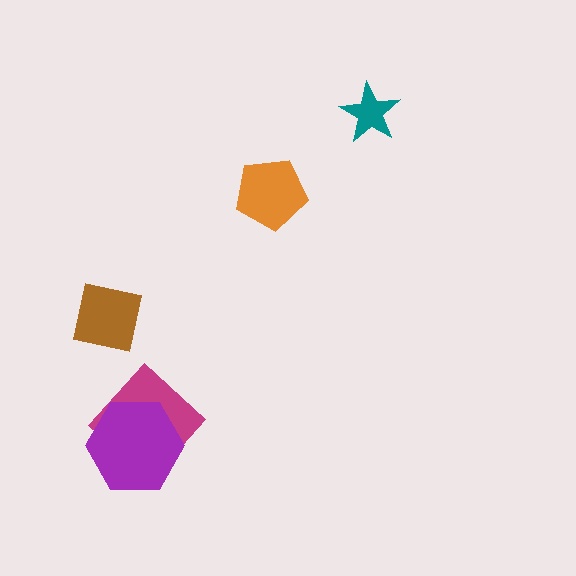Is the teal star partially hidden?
No, no other shape covers it.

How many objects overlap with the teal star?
0 objects overlap with the teal star.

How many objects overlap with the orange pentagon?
0 objects overlap with the orange pentagon.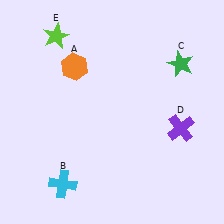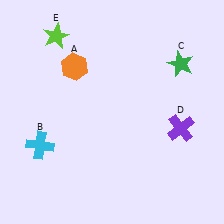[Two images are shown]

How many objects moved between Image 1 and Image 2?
1 object moved between the two images.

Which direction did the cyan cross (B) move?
The cyan cross (B) moved up.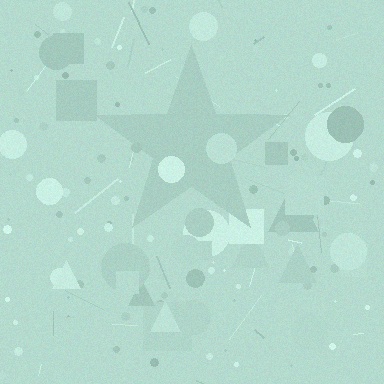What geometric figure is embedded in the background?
A star is embedded in the background.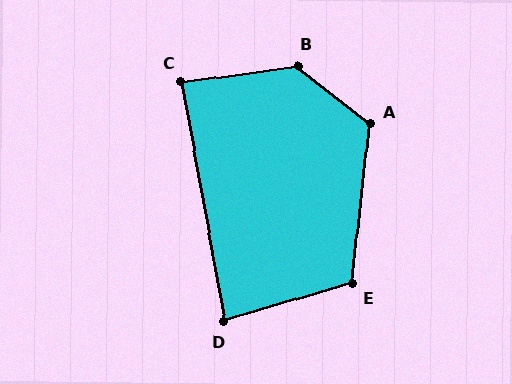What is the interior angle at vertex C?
Approximately 88 degrees (approximately right).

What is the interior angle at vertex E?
Approximately 113 degrees (obtuse).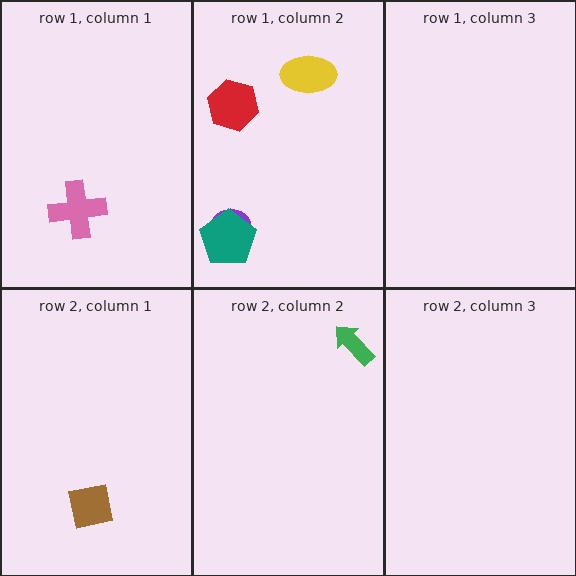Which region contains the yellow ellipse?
The row 1, column 2 region.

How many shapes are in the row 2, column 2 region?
1.